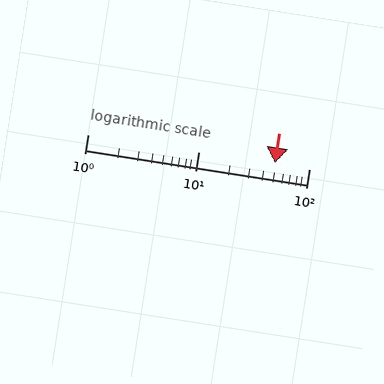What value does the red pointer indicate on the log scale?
The pointer indicates approximately 49.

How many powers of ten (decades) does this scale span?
The scale spans 2 decades, from 1 to 100.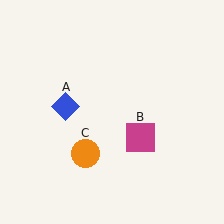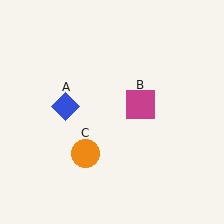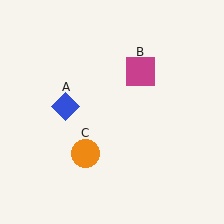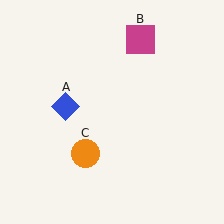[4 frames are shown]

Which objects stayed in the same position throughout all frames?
Blue diamond (object A) and orange circle (object C) remained stationary.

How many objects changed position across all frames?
1 object changed position: magenta square (object B).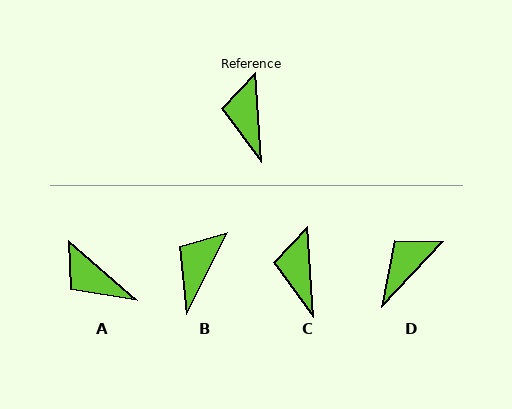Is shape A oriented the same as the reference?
No, it is off by about 45 degrees.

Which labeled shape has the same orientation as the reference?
C.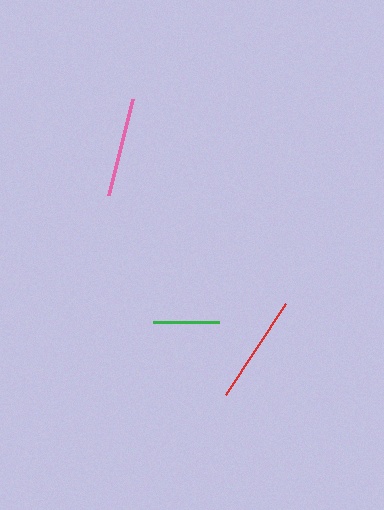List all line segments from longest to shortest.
From longest to shortest: red, pink, green.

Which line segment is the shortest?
The green line is the shortest at approximately 66 pixels.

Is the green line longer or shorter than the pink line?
The pink line is longer than the green line.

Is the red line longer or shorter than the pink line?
The red line is longer than the pink line.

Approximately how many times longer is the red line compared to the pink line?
The red line is approximately 1.1 times the length of the pink line.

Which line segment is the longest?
The red line is the longest at approximately 109 pixels.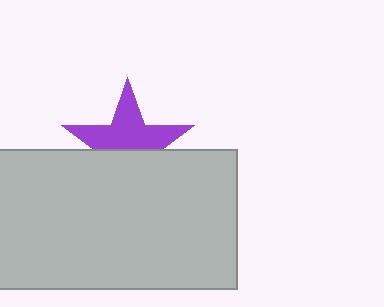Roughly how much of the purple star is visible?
About half of it is visible (roughly 57%).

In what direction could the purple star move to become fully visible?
The purple star could move up. That would shift it out from behind the light gray rectangle entirely.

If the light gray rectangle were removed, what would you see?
You would see the complete purple star.